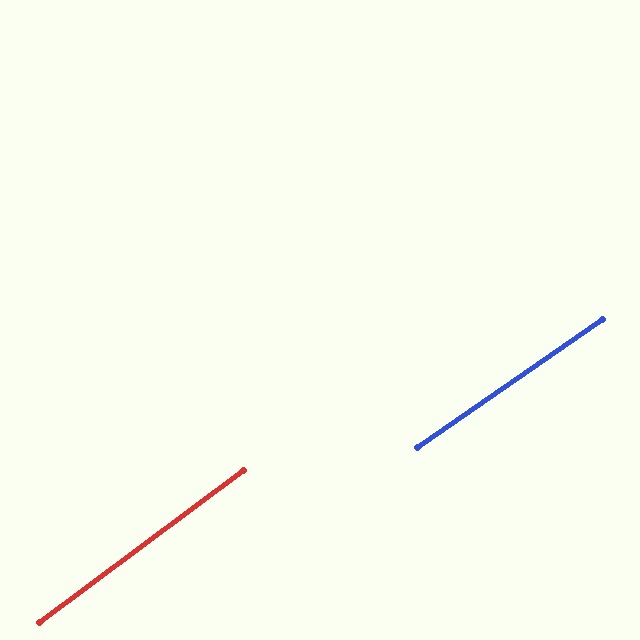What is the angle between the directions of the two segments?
Approximately 2 degrees.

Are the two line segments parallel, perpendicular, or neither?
Parallel — their directions differ by only 2.0°.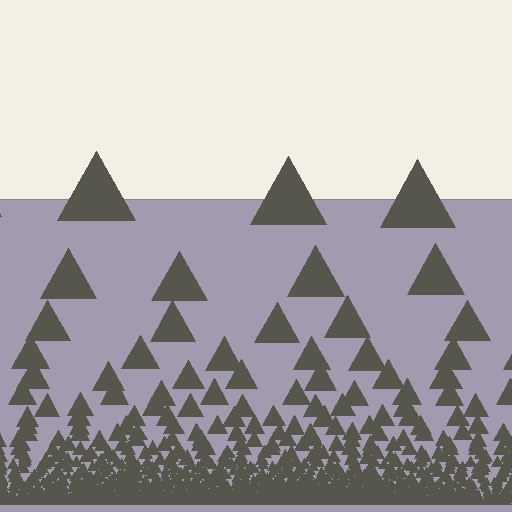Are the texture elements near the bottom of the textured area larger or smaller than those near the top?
Smaller. The gradient is inverted — elements near the bottom are smaller and denser.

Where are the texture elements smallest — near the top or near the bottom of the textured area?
Near the bottom.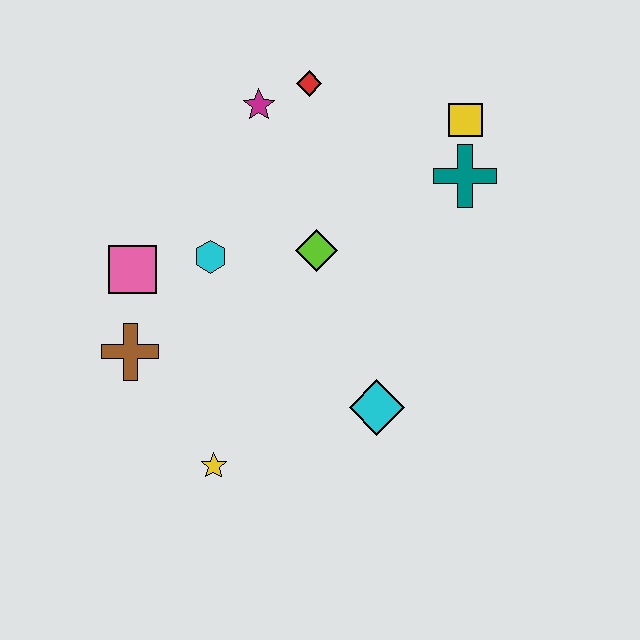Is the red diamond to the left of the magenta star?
No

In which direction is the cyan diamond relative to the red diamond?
The cyan diamond is below the red diamond.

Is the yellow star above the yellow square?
No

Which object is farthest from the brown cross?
The yellow square is farthest from the brown cross.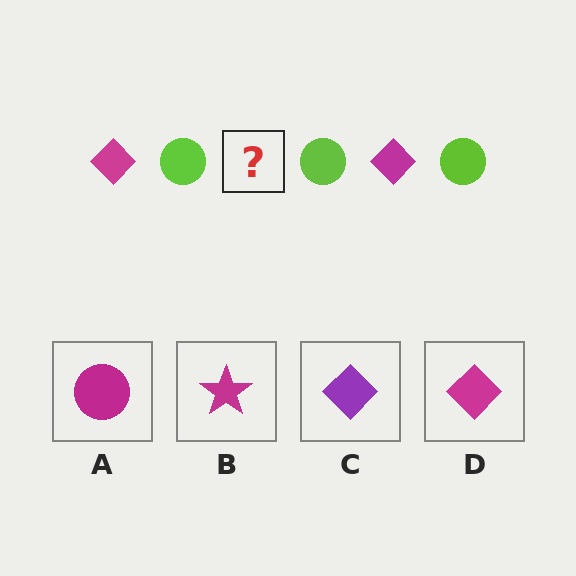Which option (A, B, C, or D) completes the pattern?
D.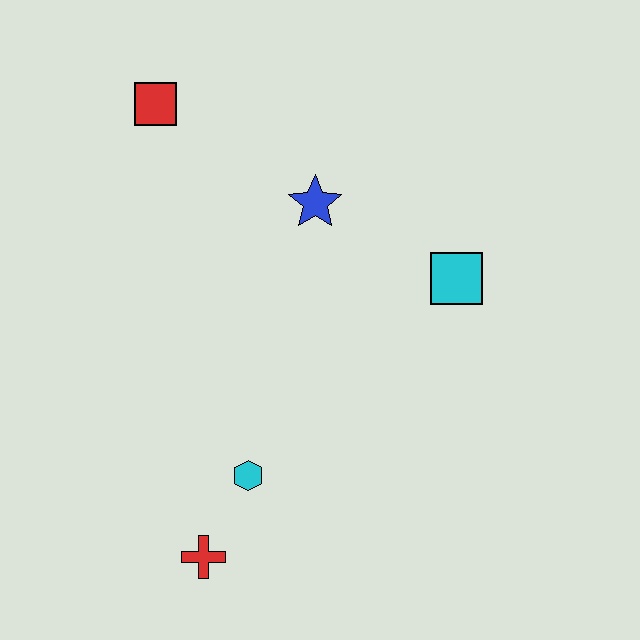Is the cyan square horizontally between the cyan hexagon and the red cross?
No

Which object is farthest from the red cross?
The red square is farthest from the red cross.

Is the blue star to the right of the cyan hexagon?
Yes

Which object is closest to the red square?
The blue star is closest to the red square.